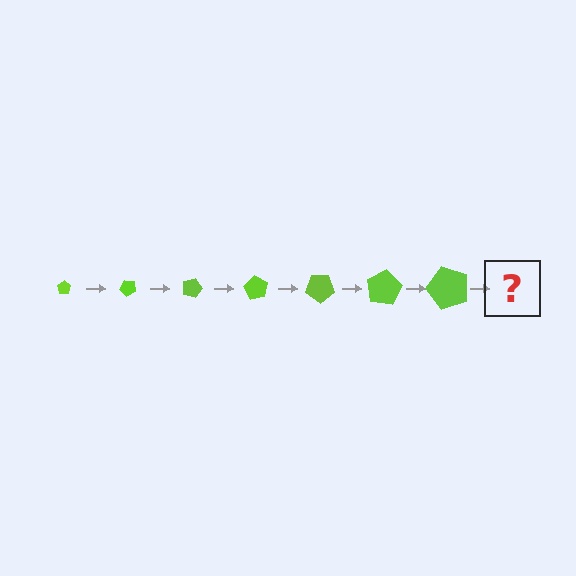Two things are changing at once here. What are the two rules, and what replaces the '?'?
The two rules are that the pentagon grows larger each step and it rotates 45 degrees each step. The '?' should be a pentagon, larger than the previous one and rotated 315 degrees from the start.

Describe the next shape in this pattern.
It should be a pentagon, larger than the previous one and rotated 315 degrees from the start.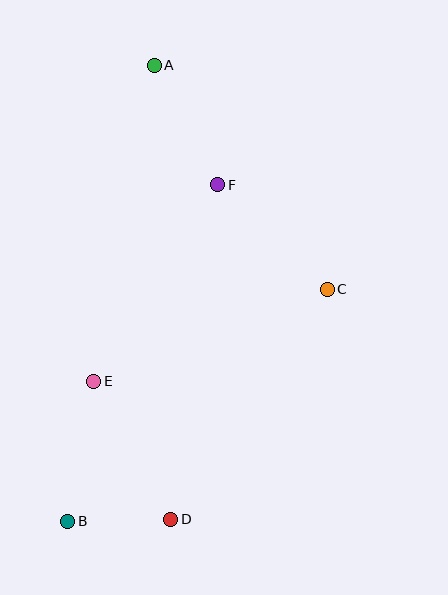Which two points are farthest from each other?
Points A and B are farthest from each other.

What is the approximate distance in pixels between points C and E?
The distance between C and E is approximately 251 pixels.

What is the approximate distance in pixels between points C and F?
The distance between C and F is approximately 151 pixels.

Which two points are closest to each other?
Points B and D are closest to each other.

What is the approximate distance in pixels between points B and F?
The distance between B and F is approximately 368 pixels.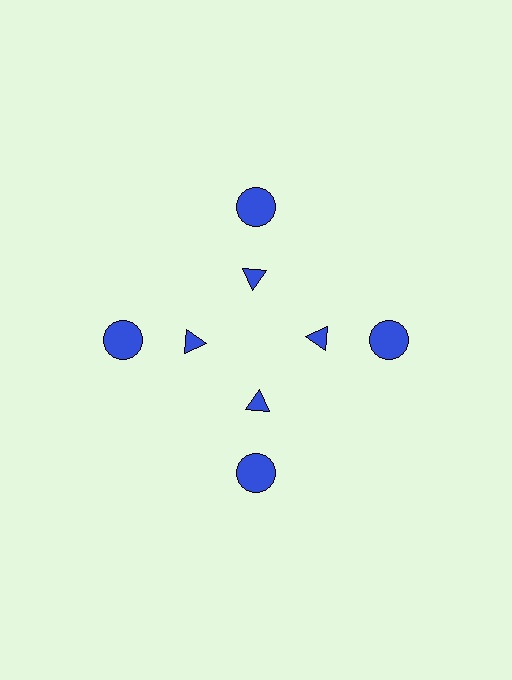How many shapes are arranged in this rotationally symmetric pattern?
There are 8 shapes, arranged in 4 groups of 2.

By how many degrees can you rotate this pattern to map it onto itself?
The pattern maps onto itself every 90 degrees of rotation.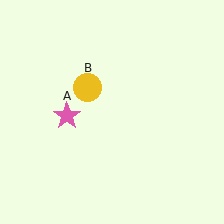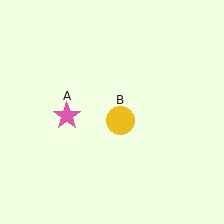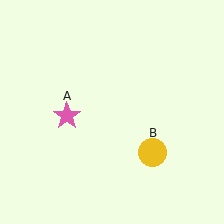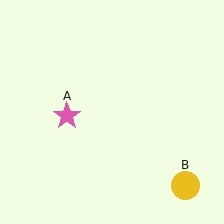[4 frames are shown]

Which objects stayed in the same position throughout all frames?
Pink star (object A) remained stationary.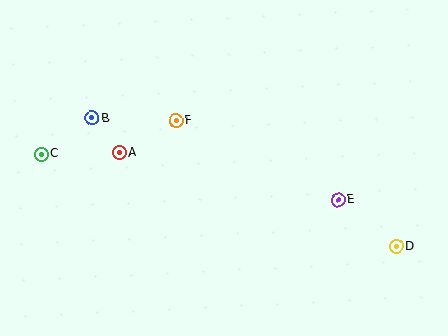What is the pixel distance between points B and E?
The distance between B and E is 259 pixels.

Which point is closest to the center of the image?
Point F at (176, 120) is closest to the center.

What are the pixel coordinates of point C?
Point C is at (41, 154).